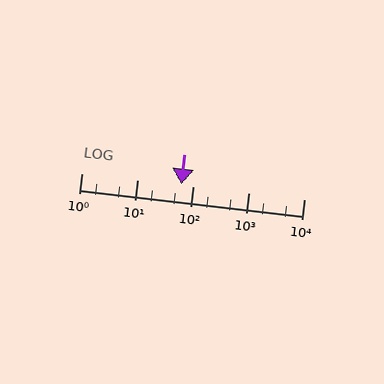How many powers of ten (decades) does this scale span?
The scale spans 4 decades, from 1 to 10000.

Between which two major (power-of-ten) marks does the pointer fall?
The pointer is between 10 and 100.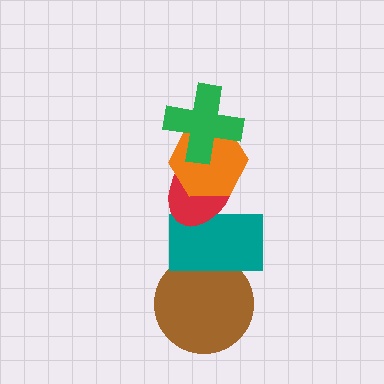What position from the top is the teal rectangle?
The teal rectangle is 4th from the top.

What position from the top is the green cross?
The green cross is 1st from the top.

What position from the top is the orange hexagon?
The orange hexagon is 2nd from the top.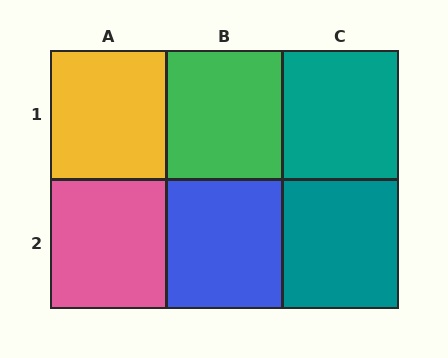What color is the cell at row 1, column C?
Teal.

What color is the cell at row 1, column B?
Green.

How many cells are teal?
2 cells are teal.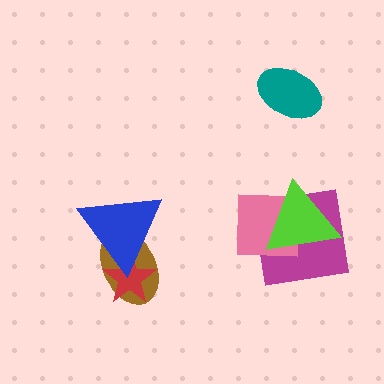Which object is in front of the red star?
The blue triangle is in front of the red star.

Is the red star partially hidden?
Yes, it is partially covered by another shape.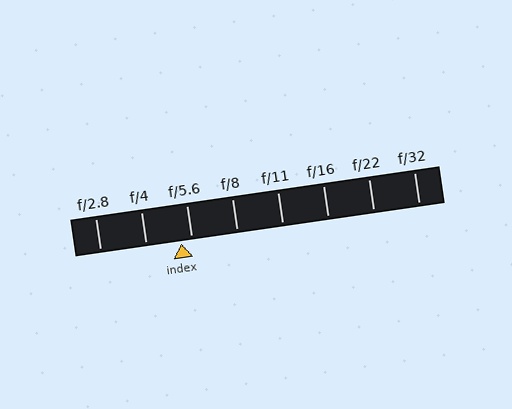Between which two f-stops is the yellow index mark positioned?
The index mark is between f/4 and f/5.6.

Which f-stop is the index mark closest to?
The index mark is closest to f/5.6.